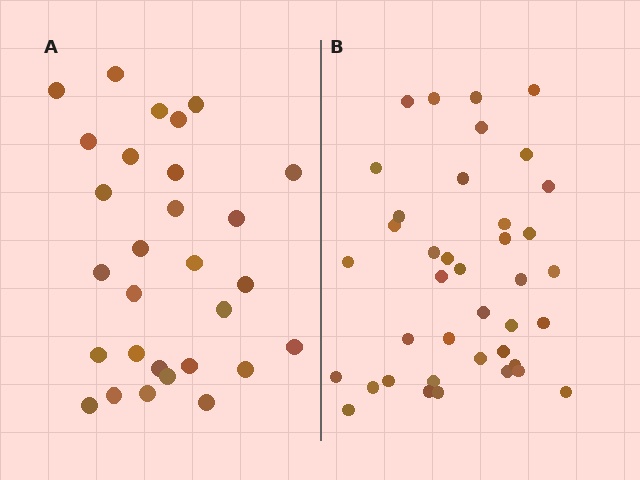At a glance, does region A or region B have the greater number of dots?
Region B (the right region) has more dots.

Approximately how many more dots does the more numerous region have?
Region B has roughly 10 or so more dots than region A.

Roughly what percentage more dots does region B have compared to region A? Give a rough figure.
About 35% more.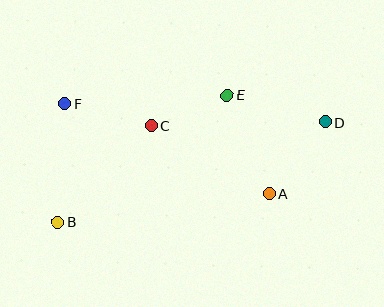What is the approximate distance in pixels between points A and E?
The distance between A and E is approximately 107 pixels.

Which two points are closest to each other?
Points C and E are closest to each other.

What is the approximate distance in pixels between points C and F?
The distance between C and F is approximately 89 pixels.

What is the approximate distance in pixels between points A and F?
The distance between A and F is approximately 223 pixels.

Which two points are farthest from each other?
Points B and D are farthest from each other.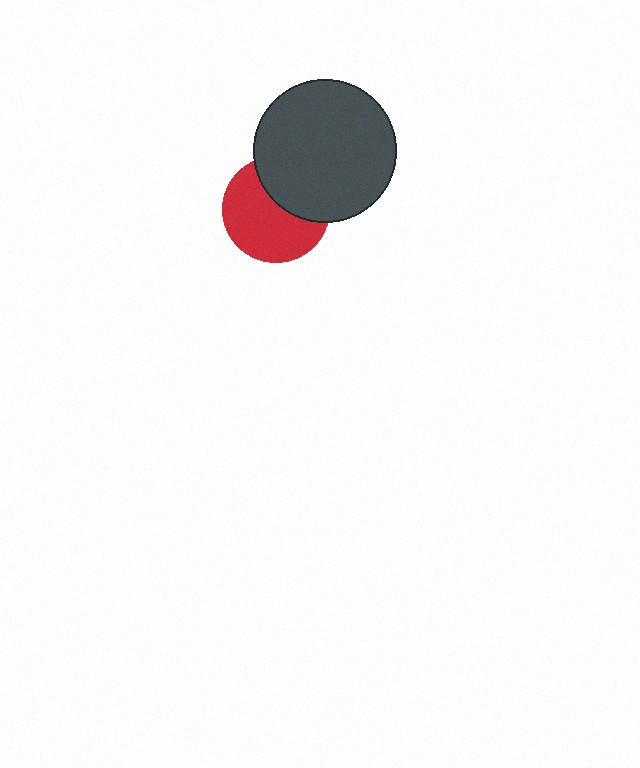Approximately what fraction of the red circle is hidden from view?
Roughly 37% of the red circle is hidden behind the dark gray circle.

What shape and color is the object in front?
The object in front is a dark gray circle.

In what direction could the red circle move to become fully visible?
The red circle could move toward the lower-left. That would shift it out from behind the dark gray circle entirely.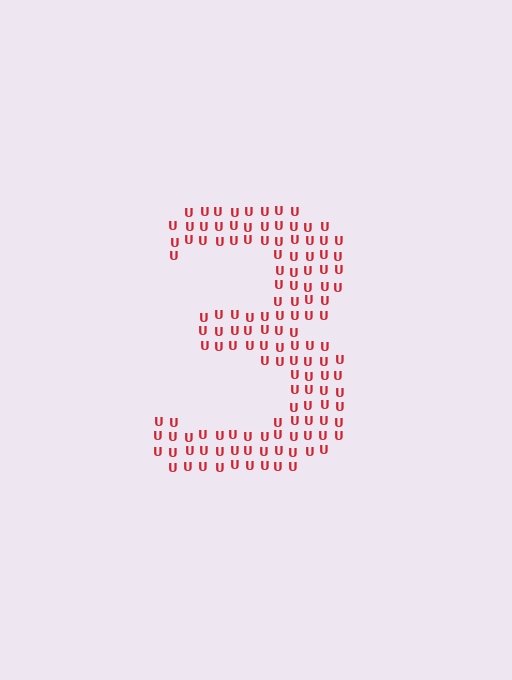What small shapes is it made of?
It is made of small letter U's.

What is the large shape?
The large shape is the digit 3.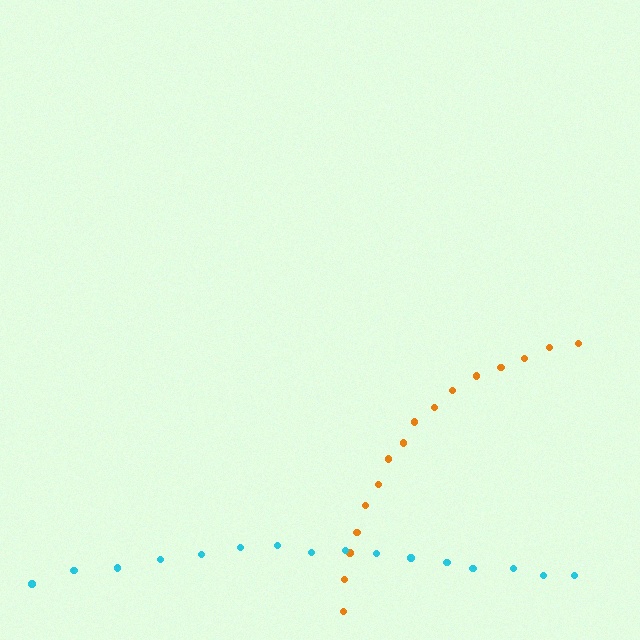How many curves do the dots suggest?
There are 2 distinct paths.